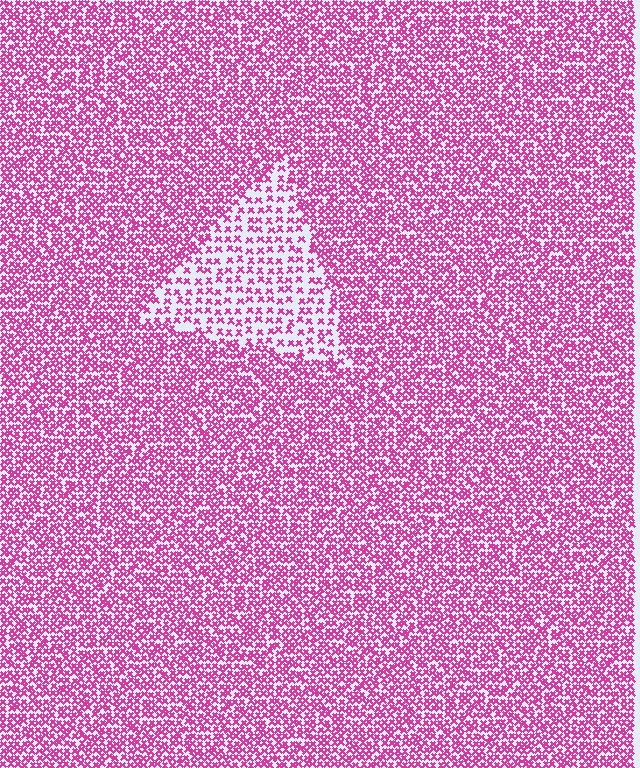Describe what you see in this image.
The image contains small magenta elements arranged at two different densities. A triangle-shaped region is visible where the elements are less densely packed than the surrounding area.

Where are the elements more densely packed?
The elements are more densely packed outside the triangle boundary.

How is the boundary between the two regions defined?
The boundary is defined by a change in element density (approximately 2.1x ratio). All elements are the same color, size, and shape.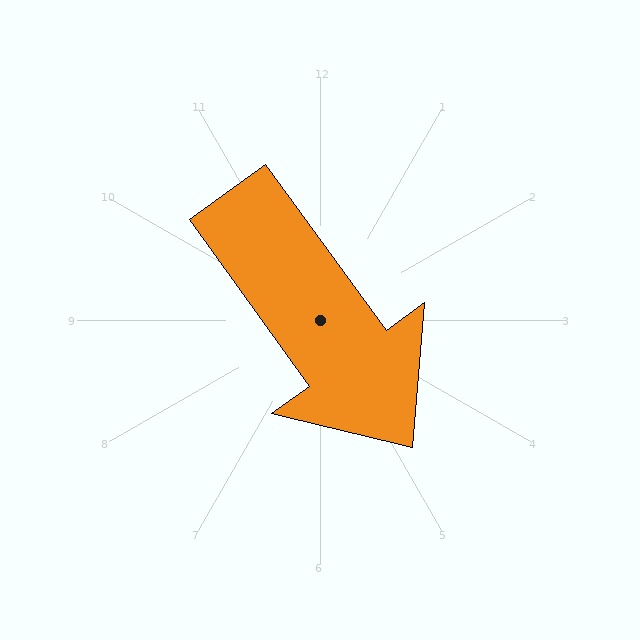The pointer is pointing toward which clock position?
Roughly 5 o'clock.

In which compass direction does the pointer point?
Southeast.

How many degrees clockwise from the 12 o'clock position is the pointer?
Approximately 144 degrees.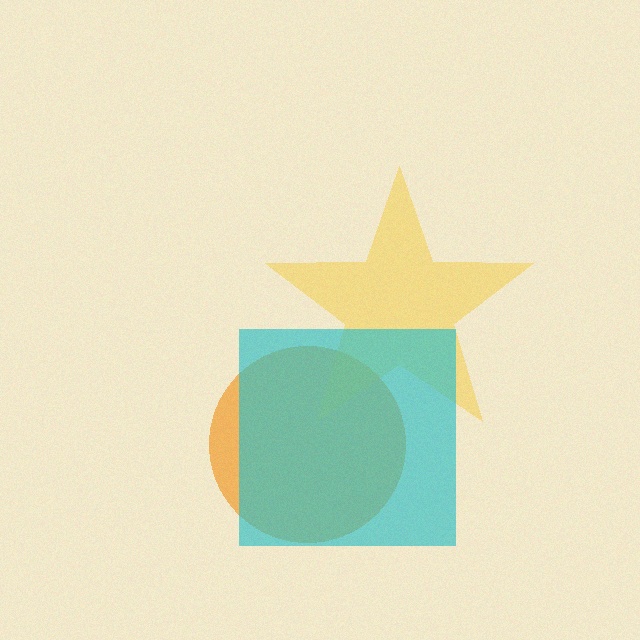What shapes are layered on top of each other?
The layered shapes are: an orange circle, a yellow star, a cyan square.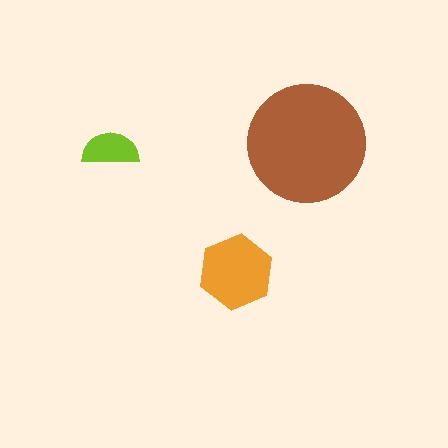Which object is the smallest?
The lime semicircle.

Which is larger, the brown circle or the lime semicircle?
The brown circle.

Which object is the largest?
The brown circle.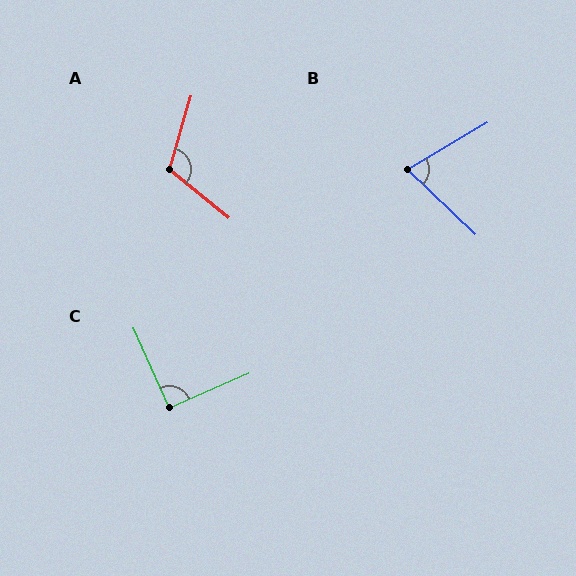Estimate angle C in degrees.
Approximately 91 degrees.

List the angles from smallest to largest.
B (74°), C (91°), A (113°).